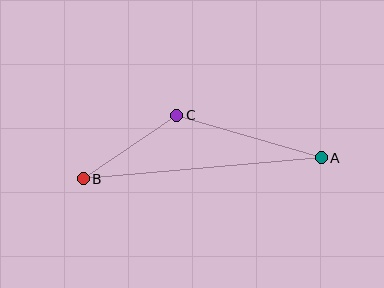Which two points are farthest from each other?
Points A and B are farthest from each other.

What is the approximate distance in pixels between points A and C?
The distance between A and C is approximately 151 pixels.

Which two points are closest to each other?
Points B and C are closest to each other.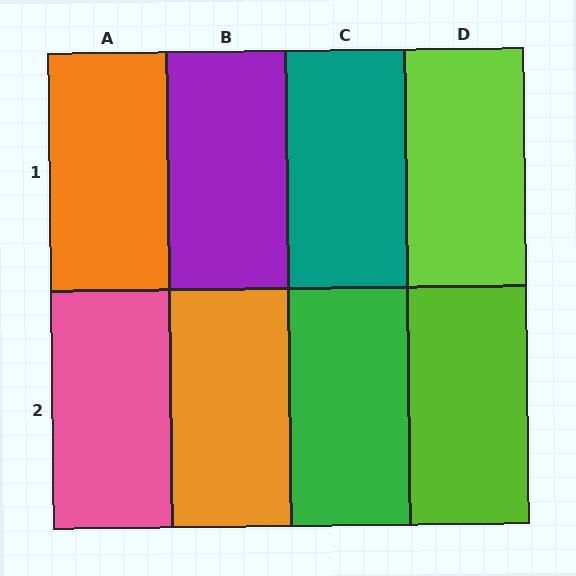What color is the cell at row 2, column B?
Orange.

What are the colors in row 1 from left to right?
Orange, purple, teal, lime.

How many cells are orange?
2 cells are orange.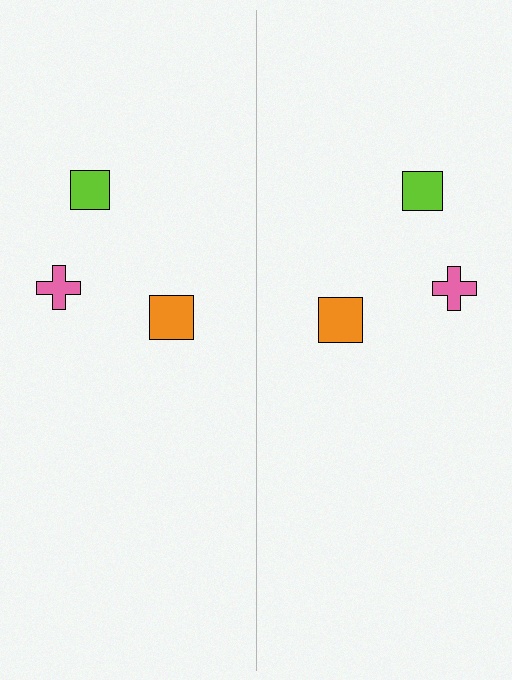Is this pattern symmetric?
Yes, this pattern has bilateral (reflection) symmetry.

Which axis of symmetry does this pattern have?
The pattern has a vertical axis of symmetry running through the center of the image.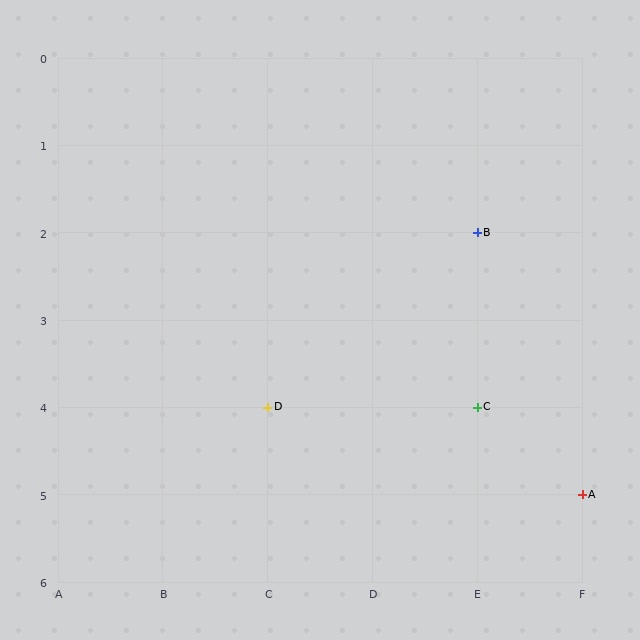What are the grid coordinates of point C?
Point C is at grid coordinates (E, 4).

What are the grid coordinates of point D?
Point D is at grid coordinates (C, 4).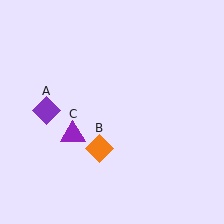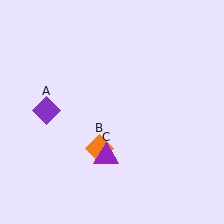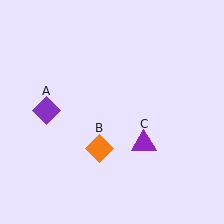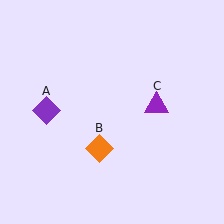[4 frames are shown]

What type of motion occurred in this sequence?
The purple triangle (object C) rotated counterclockwise around the center of the scene.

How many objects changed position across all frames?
1 object changed position: purple triangle (object C).